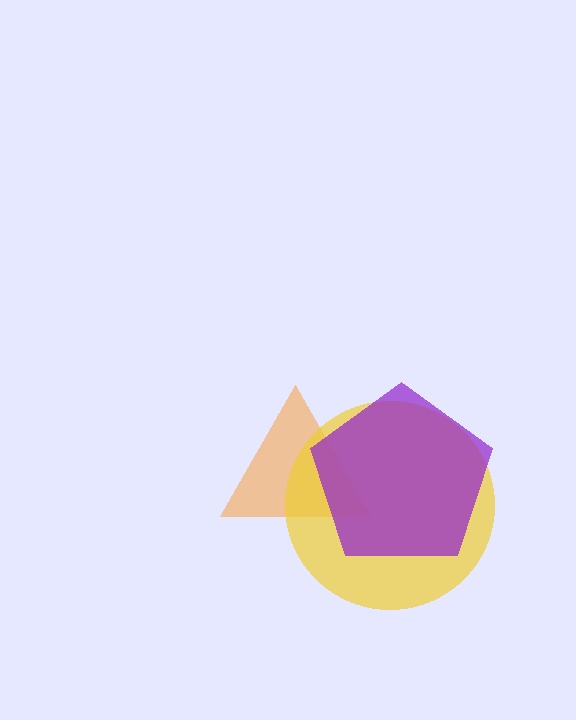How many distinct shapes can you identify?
There are 3 distinct shapes: an orange triangle, a yellow circle, a purple pentagon.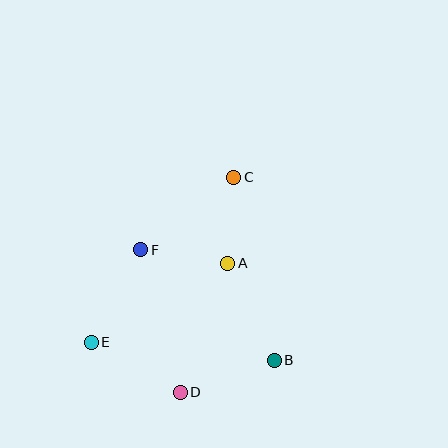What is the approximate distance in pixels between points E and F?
The distance between E and F is approximately 105 pixels.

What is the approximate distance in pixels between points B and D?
The distance between B and D is approximately 100 pixels.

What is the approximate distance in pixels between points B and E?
The distance between B and E is approximately 184 pixels.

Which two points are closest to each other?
Points A and C are closest to each other.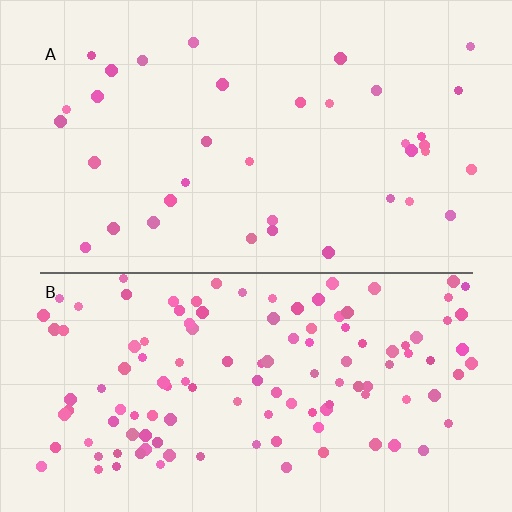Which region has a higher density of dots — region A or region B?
B (the bottom).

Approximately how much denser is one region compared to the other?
Approximately 3.4× — region B over region A.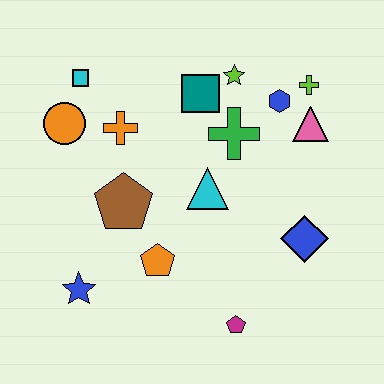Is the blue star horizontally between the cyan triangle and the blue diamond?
No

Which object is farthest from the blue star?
The lime cross is farthest from the blue star.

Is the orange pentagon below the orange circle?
Yes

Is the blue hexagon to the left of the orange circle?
No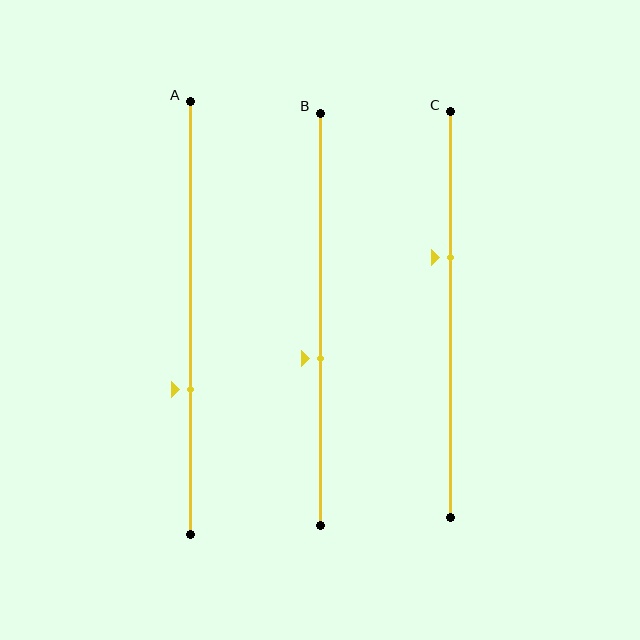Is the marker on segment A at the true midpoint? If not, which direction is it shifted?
No, the marker on segment A is shifted downward by about 16% of the segment length.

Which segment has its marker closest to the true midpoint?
Segment B has its marker closest to the true midpoint.